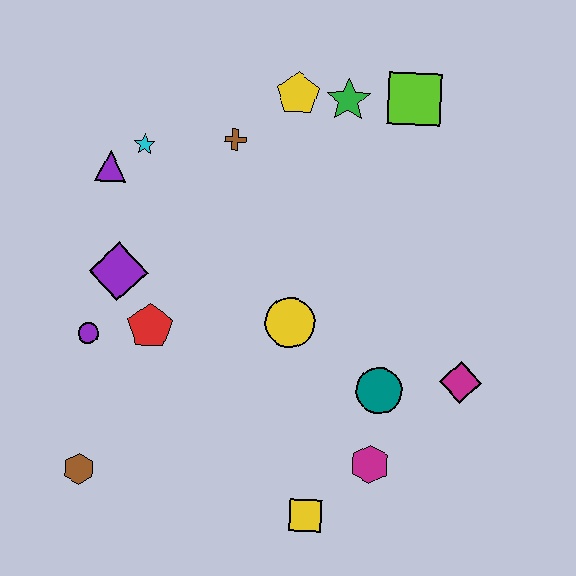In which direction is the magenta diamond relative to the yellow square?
The magenta diamond is to the right of the yellow square.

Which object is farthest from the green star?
The brown hexagon is farthest from the green star.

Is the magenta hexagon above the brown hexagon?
Yes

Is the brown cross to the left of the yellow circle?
Yes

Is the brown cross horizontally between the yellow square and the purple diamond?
Yes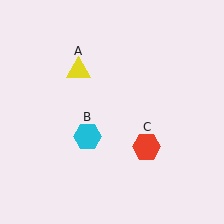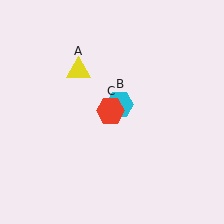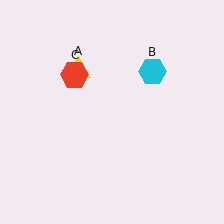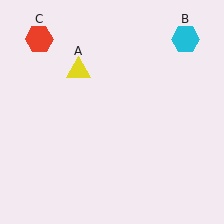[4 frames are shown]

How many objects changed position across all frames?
2 objects changed position: cyan hexagon (object B), red hexagon (object C).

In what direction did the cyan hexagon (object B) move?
The cyan hexagon (object B) moved up and to the right.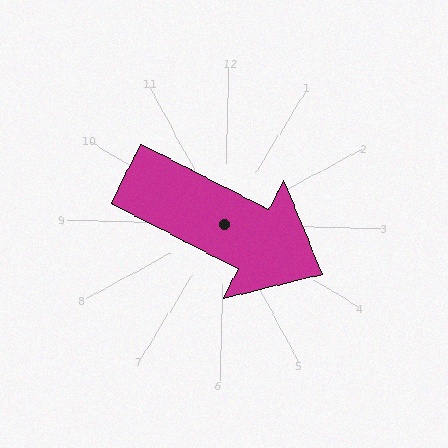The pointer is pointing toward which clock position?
Roughly 4 o'clock.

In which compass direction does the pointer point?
Southeast.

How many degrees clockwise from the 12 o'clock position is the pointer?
Approximately 115 degrees.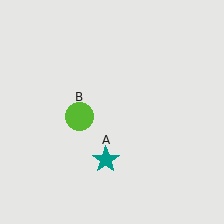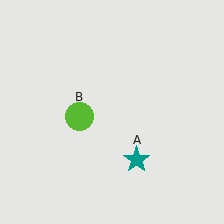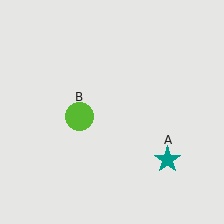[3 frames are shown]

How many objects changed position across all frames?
1 object changed position: teal star (object A).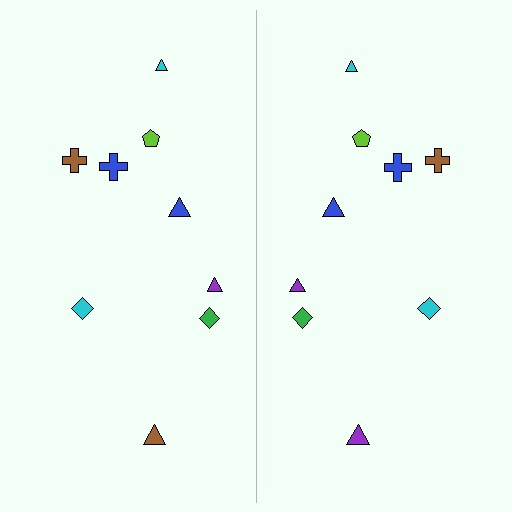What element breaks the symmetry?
The purple triangle on the right side breaks the symmetry — its mirror counterpart is brown.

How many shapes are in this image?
There are 18 shapes in this image.